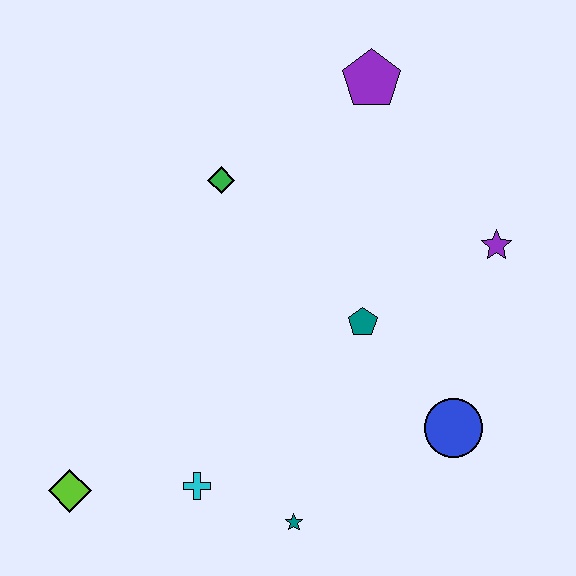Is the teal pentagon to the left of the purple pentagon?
Yes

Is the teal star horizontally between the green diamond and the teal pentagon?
Yes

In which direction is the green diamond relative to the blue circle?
The green diamond is above the blue circle.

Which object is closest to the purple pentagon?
The green diamond is closest to the purple pentagon.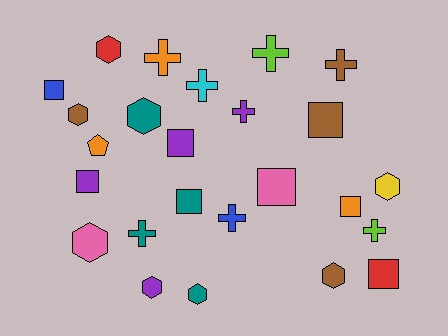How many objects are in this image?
There are 25 objects.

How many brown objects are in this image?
There are 4 brown objects.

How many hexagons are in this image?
There are 8 hexagons.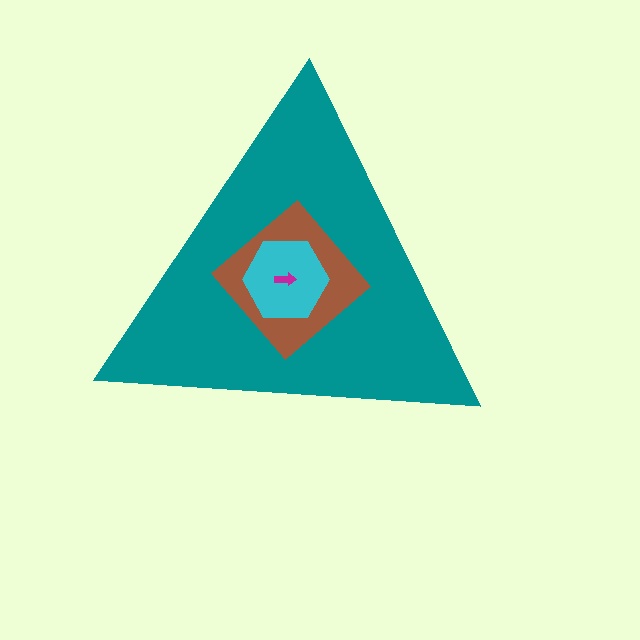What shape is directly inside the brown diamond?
The cyan hexagon.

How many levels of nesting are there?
4.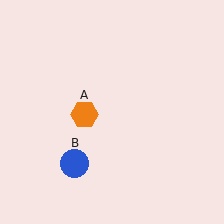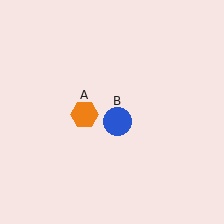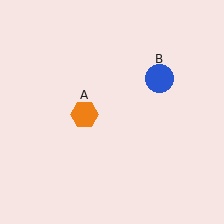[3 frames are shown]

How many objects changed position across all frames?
1 object changed position: blue circle (object B).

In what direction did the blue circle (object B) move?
The blue circle (object B) moved up and to the right.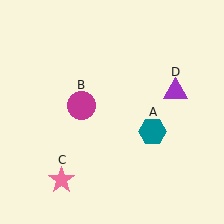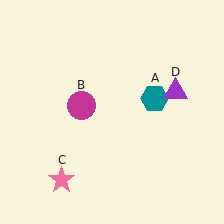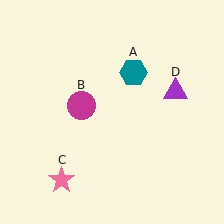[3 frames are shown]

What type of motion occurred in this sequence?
The teal hexagon (object A) rotated counterclockwise around the center of the scene.